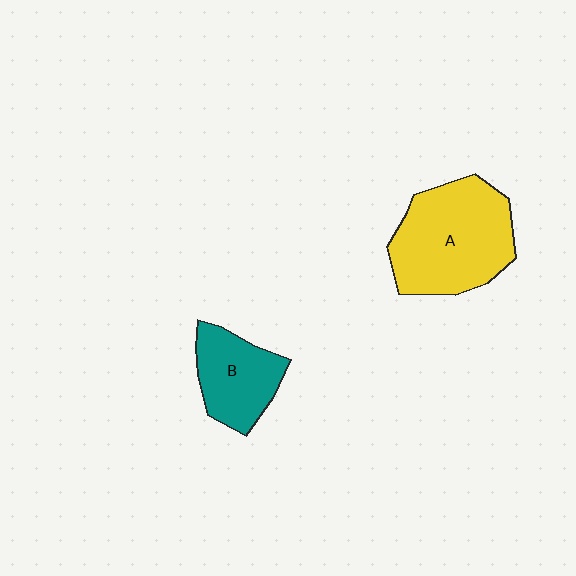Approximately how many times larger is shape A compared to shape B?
Approximately 1.7 times.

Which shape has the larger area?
Shape A (yellow).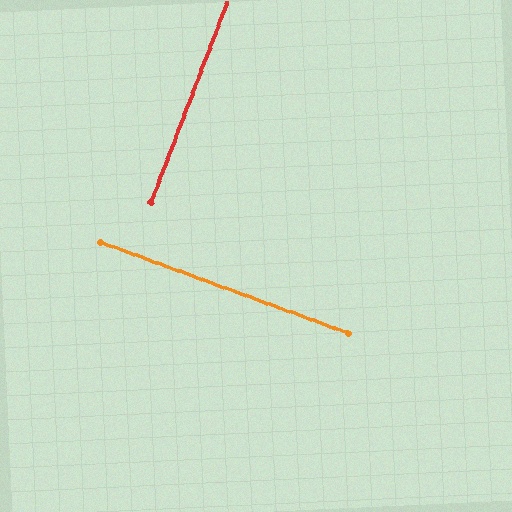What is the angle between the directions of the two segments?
Approximately 89 degrees.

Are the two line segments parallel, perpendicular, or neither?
Perpendicular — they meet at approximately 89°.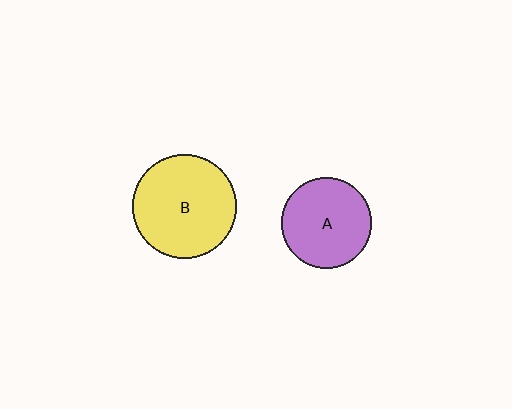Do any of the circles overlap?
No, none of the circles overlap.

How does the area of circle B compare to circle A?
Approximately 1.3 times.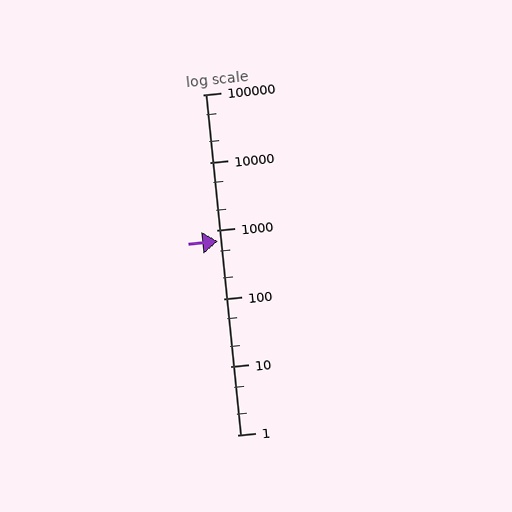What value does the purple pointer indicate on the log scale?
The pointer indicates approximately 700.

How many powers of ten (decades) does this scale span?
The scale spans 5 decades, from 1 to 100000.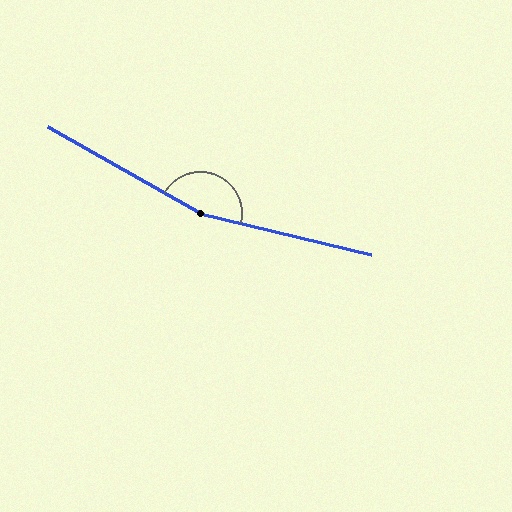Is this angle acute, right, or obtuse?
It is obtuse.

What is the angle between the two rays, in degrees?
Approximately 164 degrees.